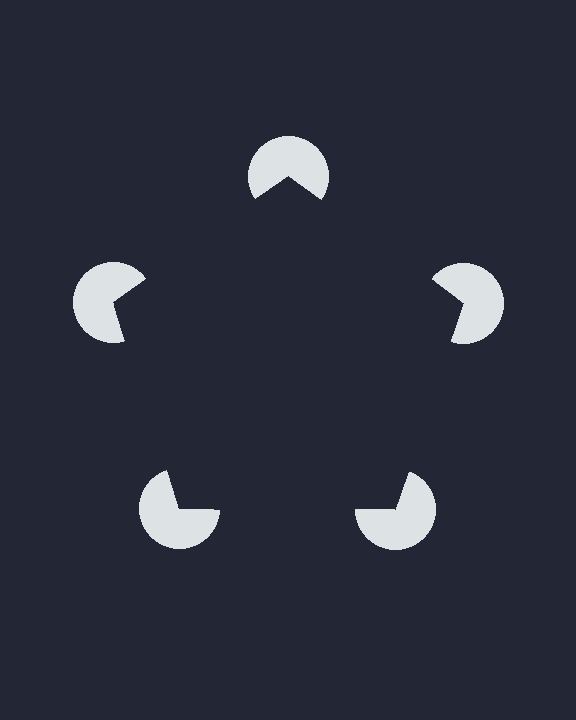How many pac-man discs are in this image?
There are 5 — one at each vertex of the illusory pentagon.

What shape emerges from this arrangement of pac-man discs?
An illusory pentagon — its edges are inferred from the aligned wedge cuts in the pac-man discs, not physically drawn.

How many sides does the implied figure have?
5 sides.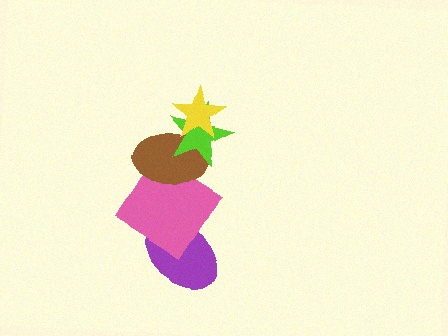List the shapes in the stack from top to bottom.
From top to bottom: the yellow star, the lime star, the brown ellipse, the pink diamond, the purple ellipse.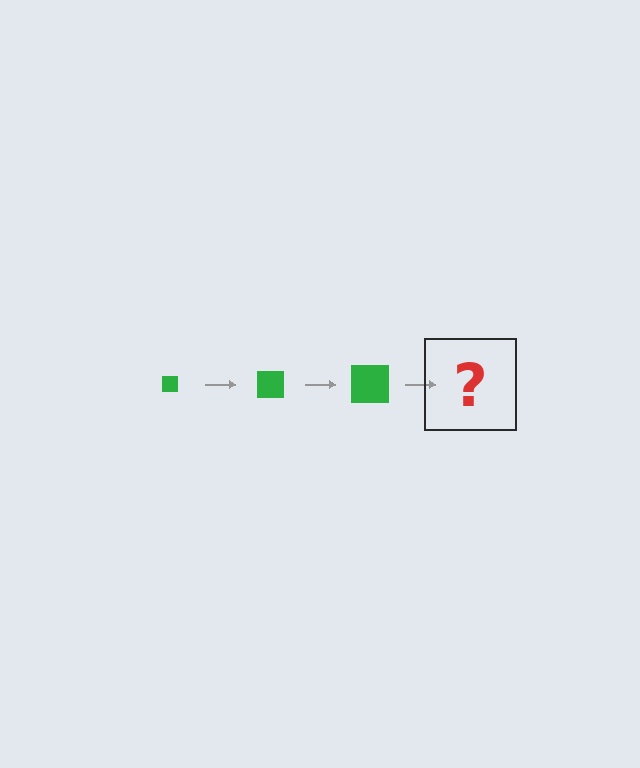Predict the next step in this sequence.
The next step is a green square, larger than the previous one.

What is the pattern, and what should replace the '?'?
The pattern is that the square gets progressively larger each step. The '?' should be a green square, larger than the previous one.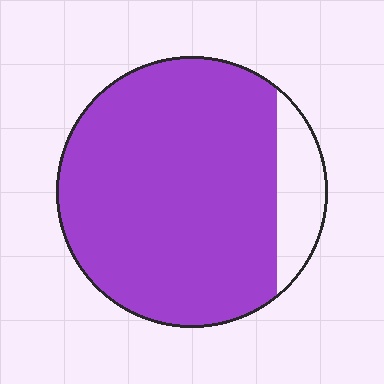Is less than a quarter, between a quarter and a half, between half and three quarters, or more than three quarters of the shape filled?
More than three quarters.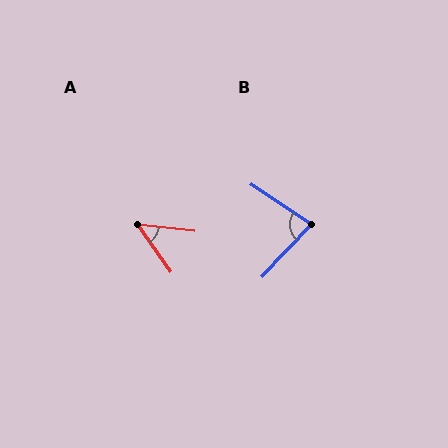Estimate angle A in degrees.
Approximately 48 degrees.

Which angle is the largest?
B, at approximately 80 degrees.